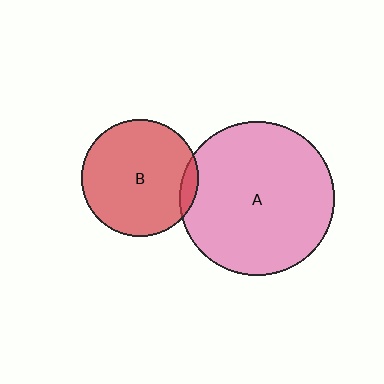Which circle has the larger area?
Circle A (pink).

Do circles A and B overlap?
Yes.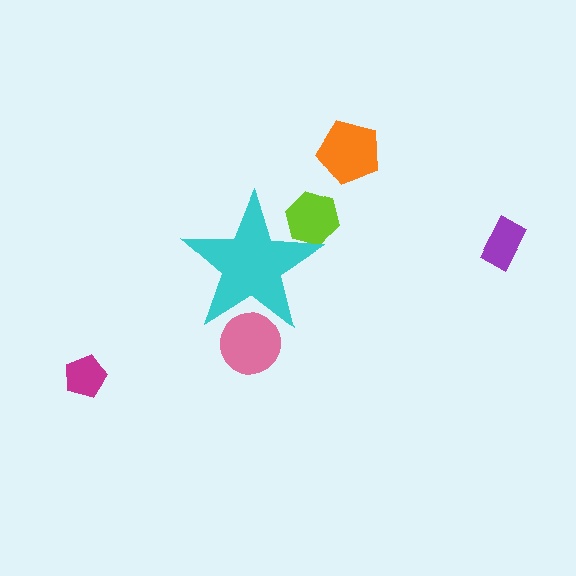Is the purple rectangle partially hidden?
No, the purple rectangle is fully visible.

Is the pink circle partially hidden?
Yes, the pink circle is partially hidden behind the cyan star.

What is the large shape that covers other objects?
A cyan star.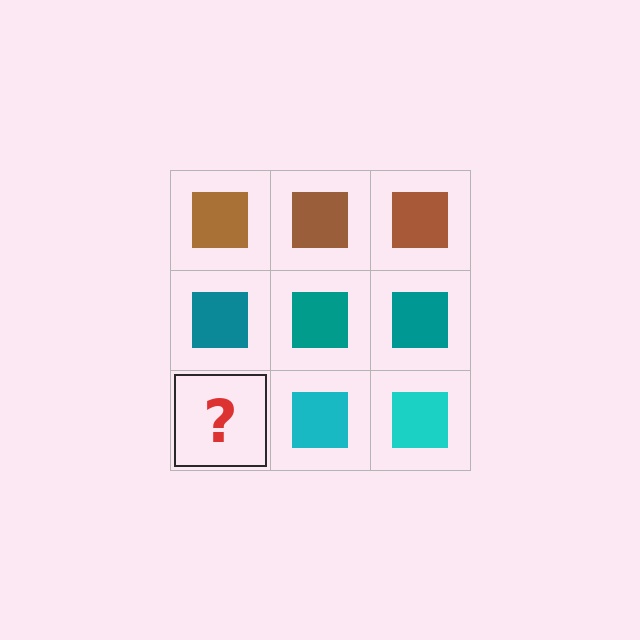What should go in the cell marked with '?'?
The missing cell should contain a cyan square.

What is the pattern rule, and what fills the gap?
The rule is that each row has a consistent color. The gap should be filled with a cyan square.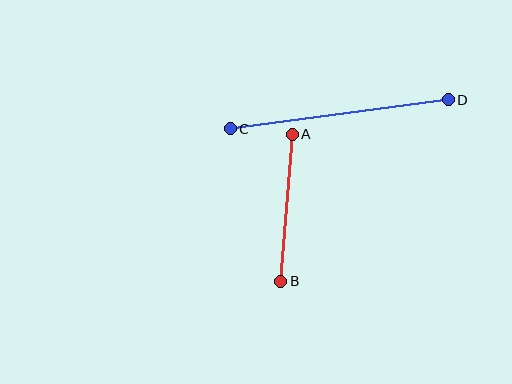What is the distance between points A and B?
The distance is approximately 147 pixels.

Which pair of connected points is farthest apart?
Points C and D are farthest apart.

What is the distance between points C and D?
The distance is approximately 220 pixels.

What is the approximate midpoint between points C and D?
The midpoint is at approximately (339, 114) pixels.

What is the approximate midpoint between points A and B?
The midpoint is at approximately (286, 208) pixels.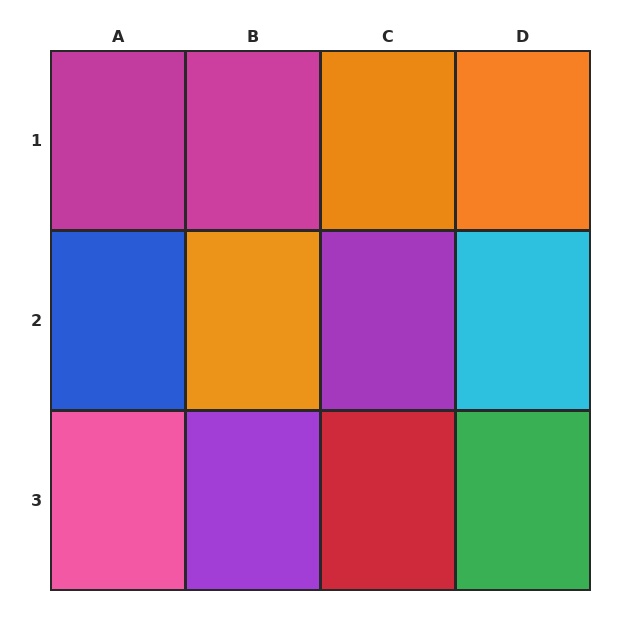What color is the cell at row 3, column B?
Purple.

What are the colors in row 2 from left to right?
Blue, orange, purple, cyan.